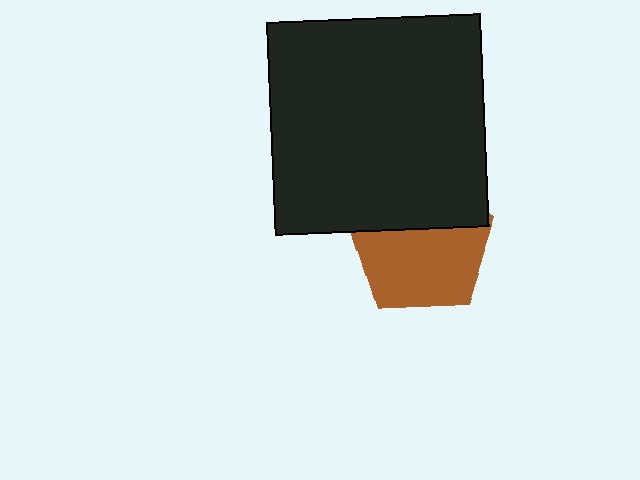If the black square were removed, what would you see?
You would see the complete brown pentagon.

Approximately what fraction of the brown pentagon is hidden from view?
Roughly 37% of the brown pentagon is hidden behind the black square.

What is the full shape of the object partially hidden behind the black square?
The partially hidden object is a brown pentagon.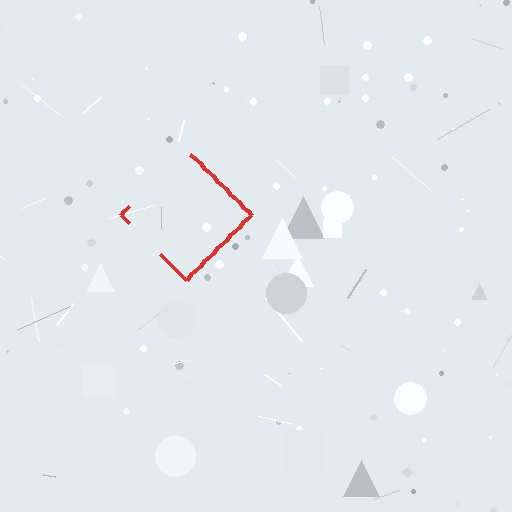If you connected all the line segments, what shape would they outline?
They would outline a diamond.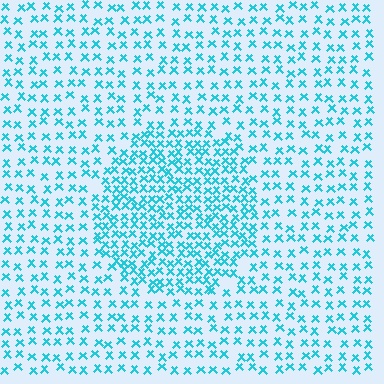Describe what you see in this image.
The image contains small cyan elements arranged at two different densities. A circle-shaped region is visible where the elements are more densely packed than the surrounding area.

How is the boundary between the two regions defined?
The boundary is defined by a change in element density (approximately 2.0x ratio). All elements are the same color, size, and shape.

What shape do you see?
I see a circle.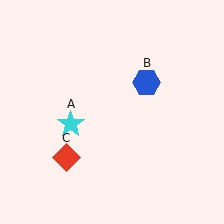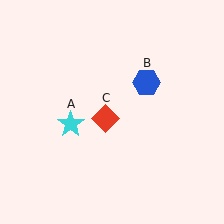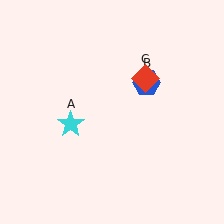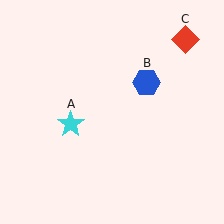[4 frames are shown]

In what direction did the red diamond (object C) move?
The red diamond (object C) moved up and to the right.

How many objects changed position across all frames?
1 object changed position: red diamond (object C).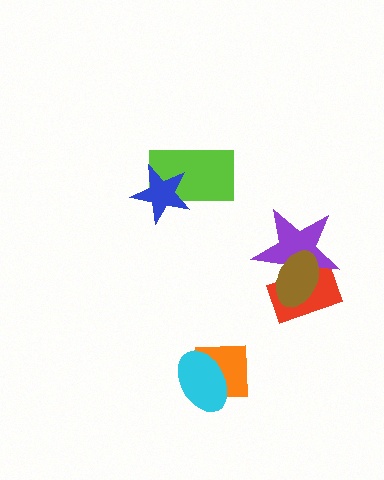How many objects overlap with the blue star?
1 object overlaps with the blue star.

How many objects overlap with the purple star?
2 objects overlap with the purple star.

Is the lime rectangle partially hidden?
Yes, it is partially covered by another shape.